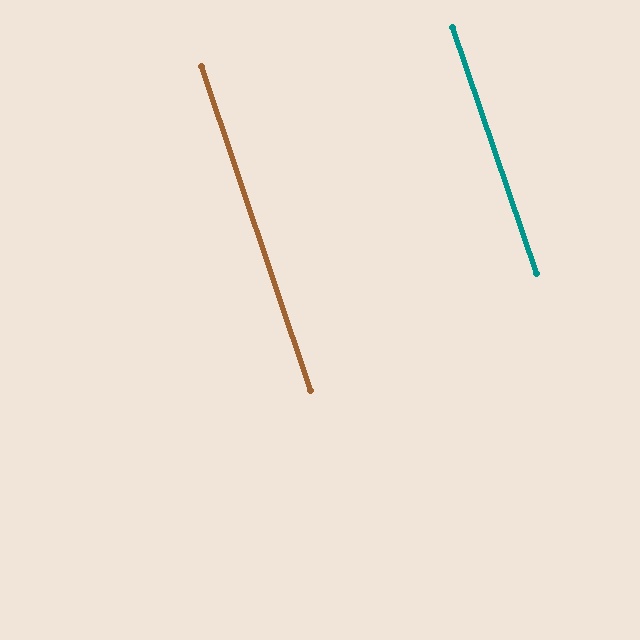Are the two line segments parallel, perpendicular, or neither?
Parallel — their directions differ by only 0.2°.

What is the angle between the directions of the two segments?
Approximately 0 degrees.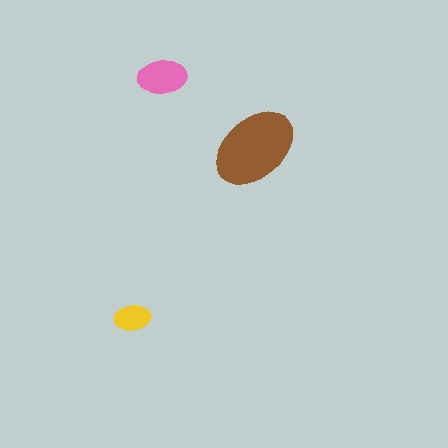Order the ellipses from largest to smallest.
the brown one, the pink one, the yellow one.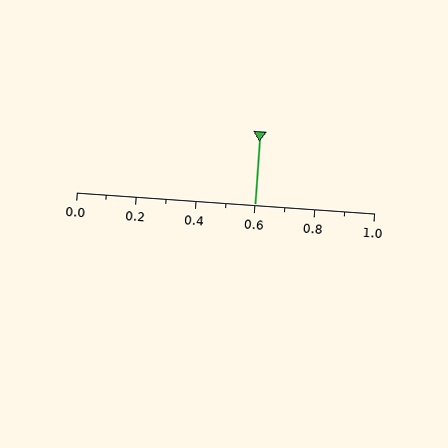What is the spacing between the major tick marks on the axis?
The major ticks are spaced 0.2 apart.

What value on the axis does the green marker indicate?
The marker indicates approximately 0.6.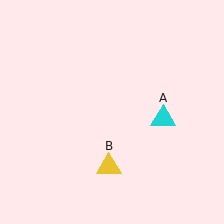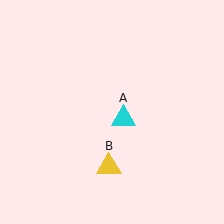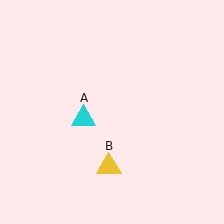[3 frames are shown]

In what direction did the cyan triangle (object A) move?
The cyan triangle (object A) moved left.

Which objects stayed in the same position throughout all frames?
Yellow triangle (object B) remained stationary.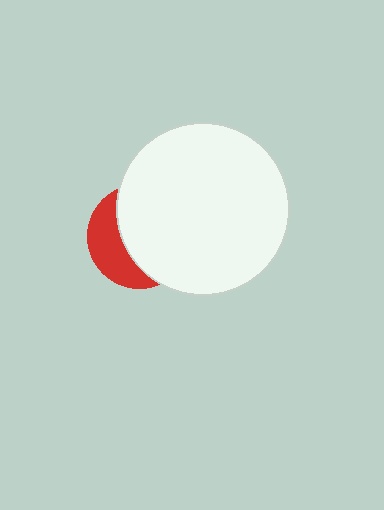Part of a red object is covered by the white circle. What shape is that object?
It is a circle.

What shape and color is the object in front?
The object in front is a white circle.